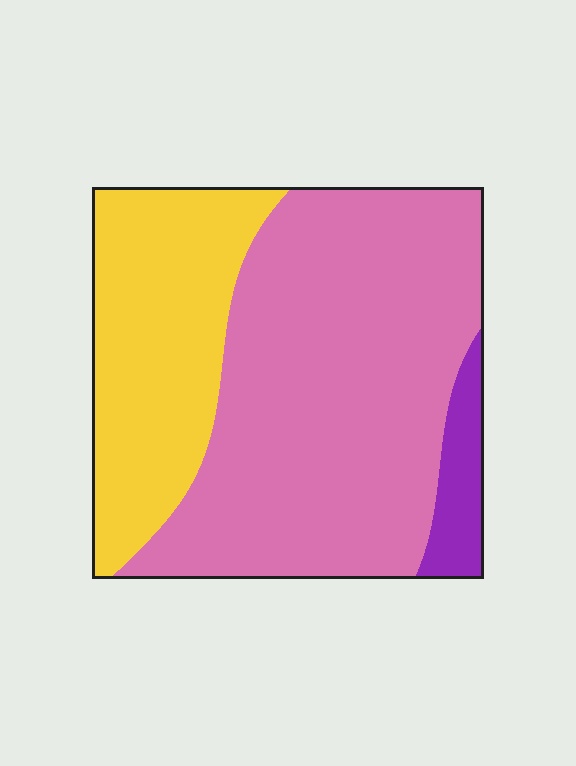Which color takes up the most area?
Pink, at roughly 65%.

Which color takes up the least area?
Purple, at roughly 5%.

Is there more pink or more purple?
Pink.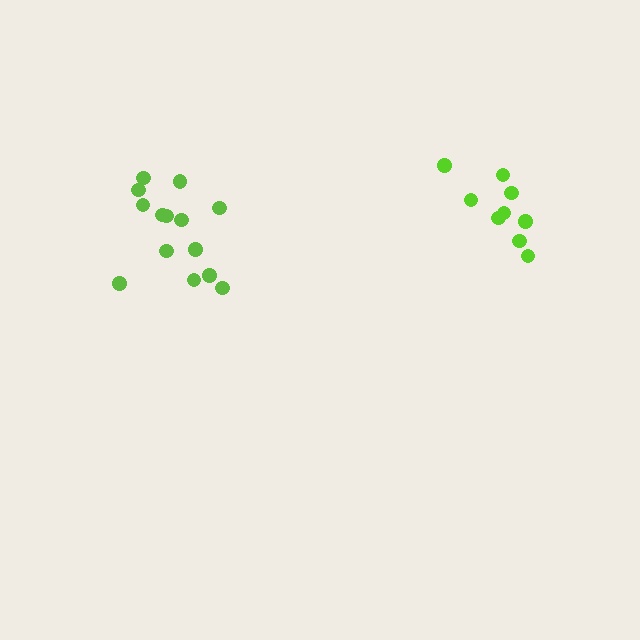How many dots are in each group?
Group 1: 9 dots, Group 2: 14 dots (23 total).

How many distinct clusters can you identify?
There are 2 distinct clusters.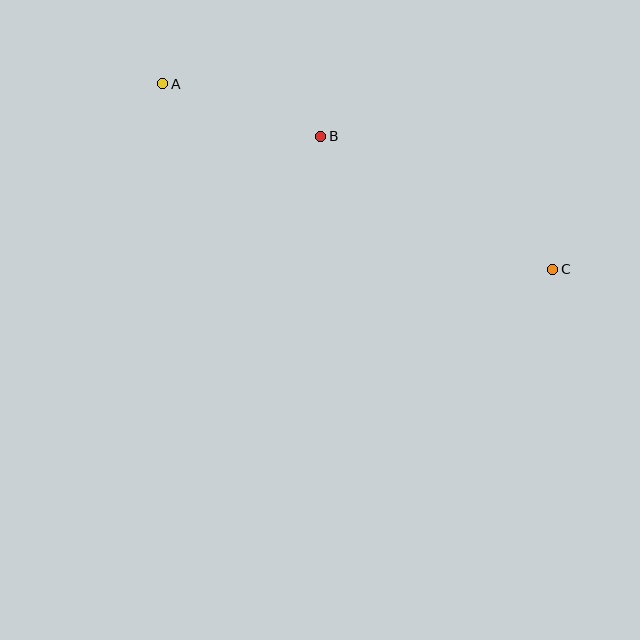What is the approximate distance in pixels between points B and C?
The distance between B and C is approximately 268 pixels.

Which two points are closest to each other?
Points A and B are closest to each other.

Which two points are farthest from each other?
Points A and C are farthest from each other.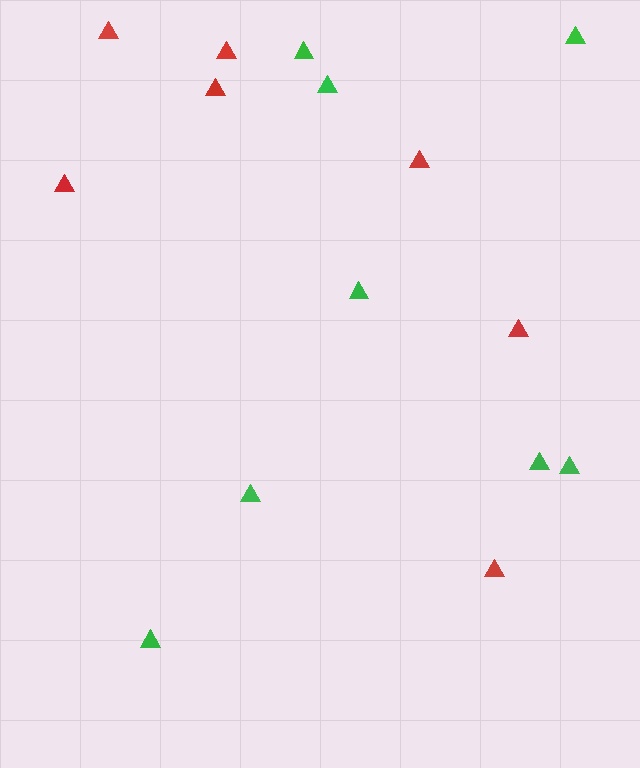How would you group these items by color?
There are 2 groups: one group of green triangles (8) and one group of red triangles (7).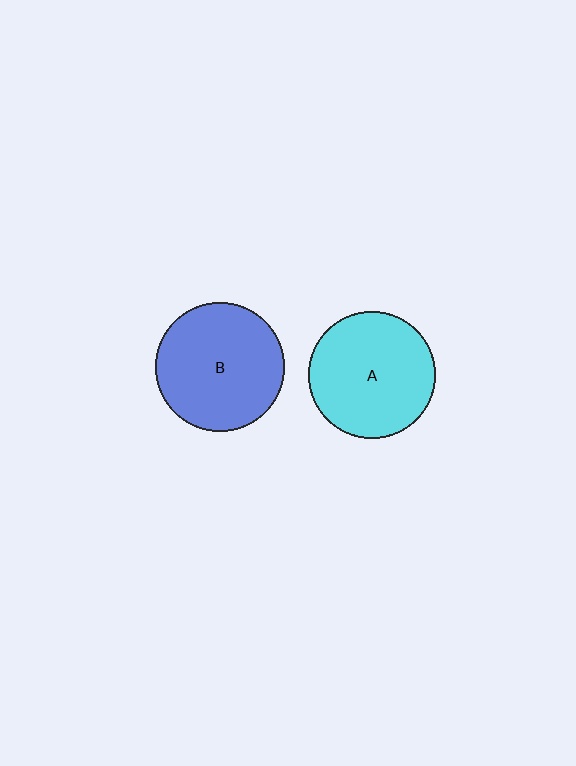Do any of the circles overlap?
No, none of the circles overlap.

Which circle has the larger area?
Circle B (blue).